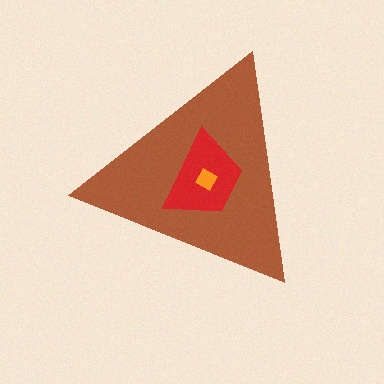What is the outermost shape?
The brown triangle.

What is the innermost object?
The orange diamond.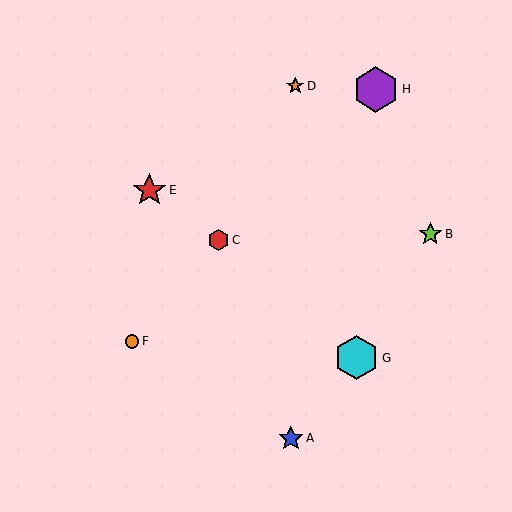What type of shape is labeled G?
Shape G is a cyan hexagon.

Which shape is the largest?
The purple hexagon (labeled H) is the largest.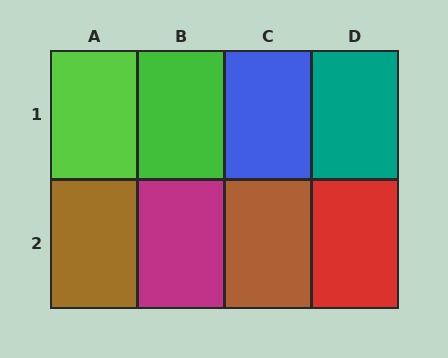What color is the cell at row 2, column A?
Brown.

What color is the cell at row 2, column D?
Red.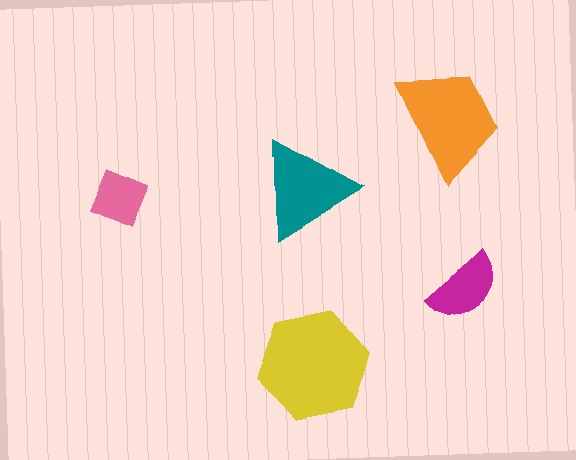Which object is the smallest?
The pink square.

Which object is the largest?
The yellow hexagon.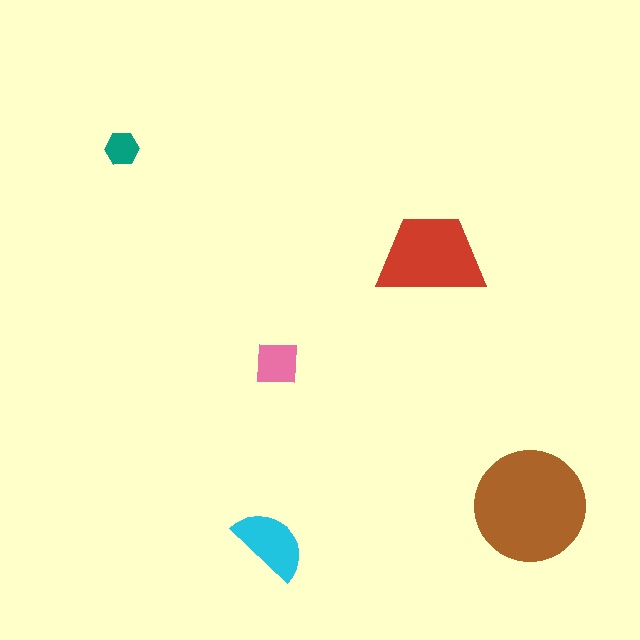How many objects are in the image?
There are 5 objects in the image.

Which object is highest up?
The teal hexagon is topmost.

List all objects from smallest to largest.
The teal hexagon, the pink square, the cyan semicircle, the red trapezoid, the brown circle.